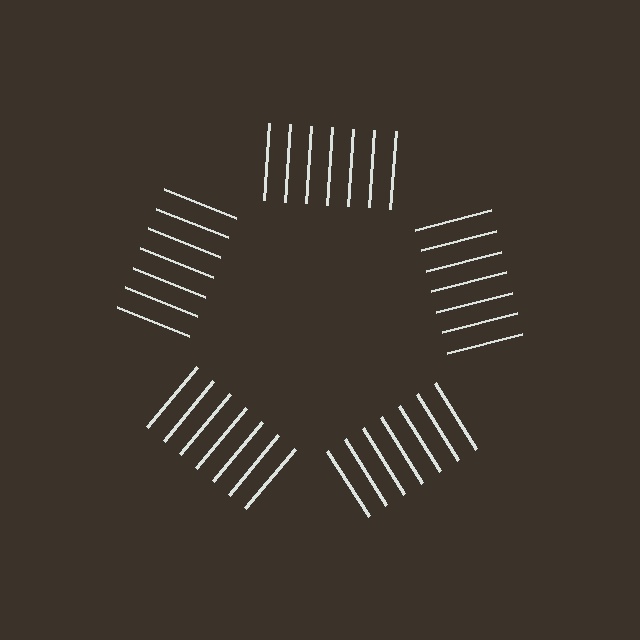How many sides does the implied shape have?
5 sides — the line-ends trace a pentagon.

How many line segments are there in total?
35 — 7 along each of the 5 edges.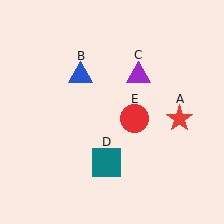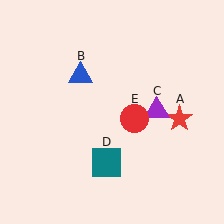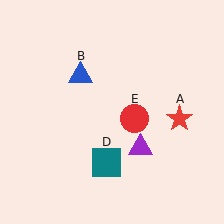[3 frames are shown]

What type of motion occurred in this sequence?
The purple triangle (object C) rotated clockwise around the center of the scene.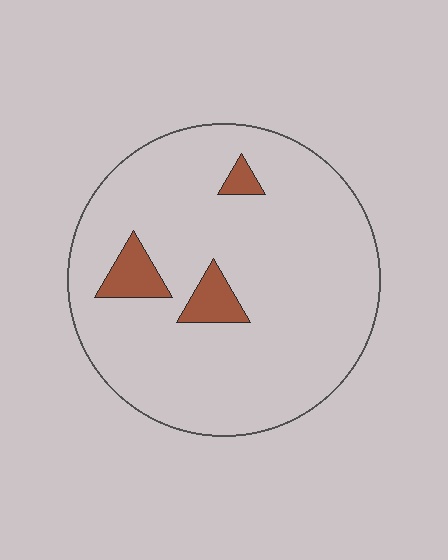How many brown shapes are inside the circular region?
3.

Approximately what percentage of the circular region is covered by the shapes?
Approximately 10%.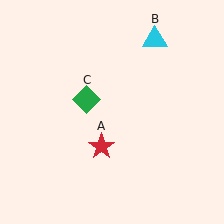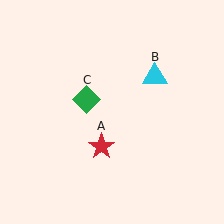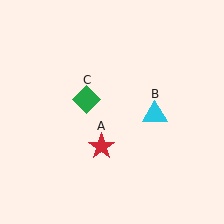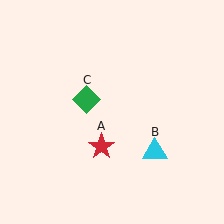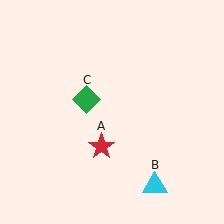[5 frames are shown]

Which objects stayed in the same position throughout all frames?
Red star (object A) and green diamond (object C) remained stationary.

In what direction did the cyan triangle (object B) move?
The cyan triangle (object B) moved down.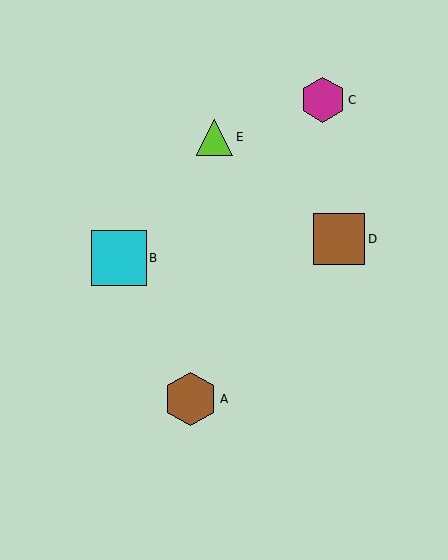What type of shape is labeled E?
Shape E is a lime triangle.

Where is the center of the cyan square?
The center of the cyan square is at (119, 258).